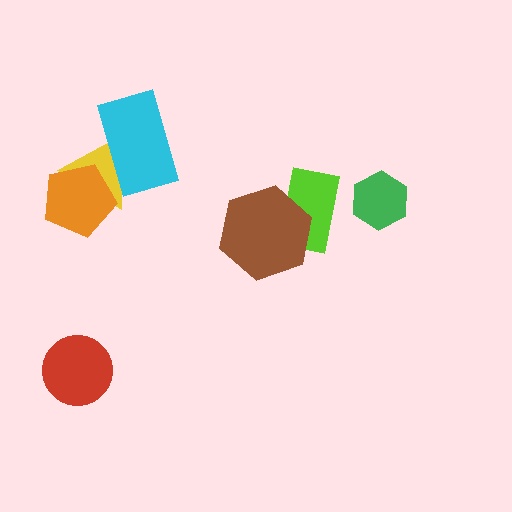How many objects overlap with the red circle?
0 objects overlap with the red circle.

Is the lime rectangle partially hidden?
Yes, it is partially covered by another shape.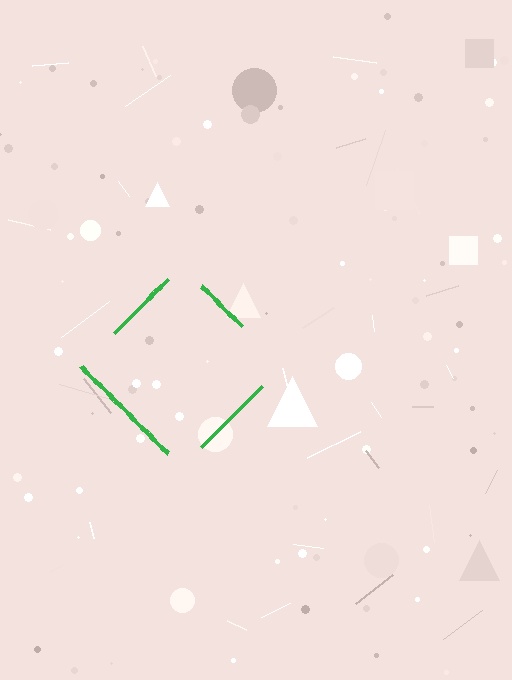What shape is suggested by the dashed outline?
The dashed outline suggests a diamond.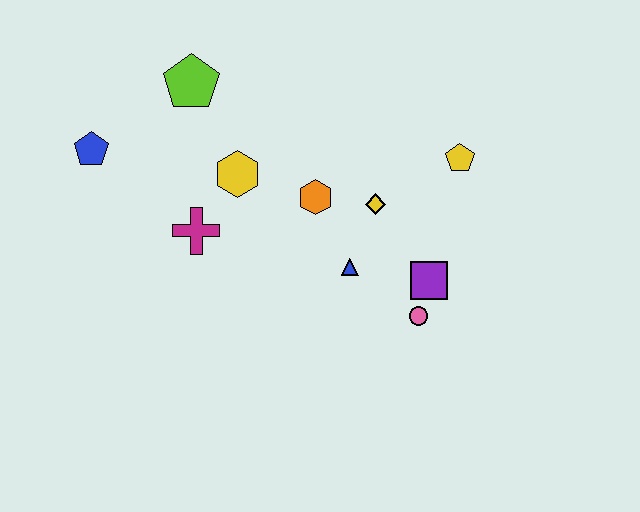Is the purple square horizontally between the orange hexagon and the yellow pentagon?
Yes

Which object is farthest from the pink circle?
The blue pentagon is farthest from the pink circle.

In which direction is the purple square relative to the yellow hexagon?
The purple square is to the right of the yellow hexagon.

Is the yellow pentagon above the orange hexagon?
Yes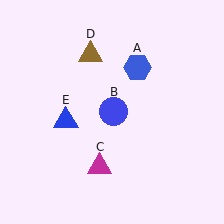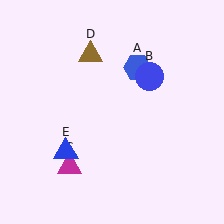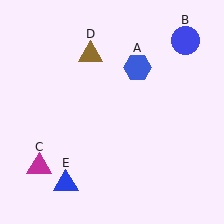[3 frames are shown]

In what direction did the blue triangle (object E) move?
The blue triangle (object E) moved down.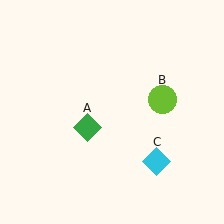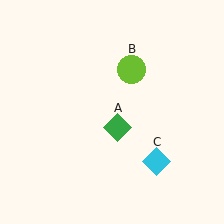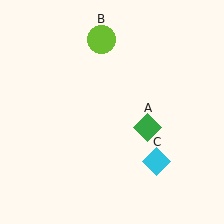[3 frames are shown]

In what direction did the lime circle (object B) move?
The lime circle (object B) moved up and to the left.